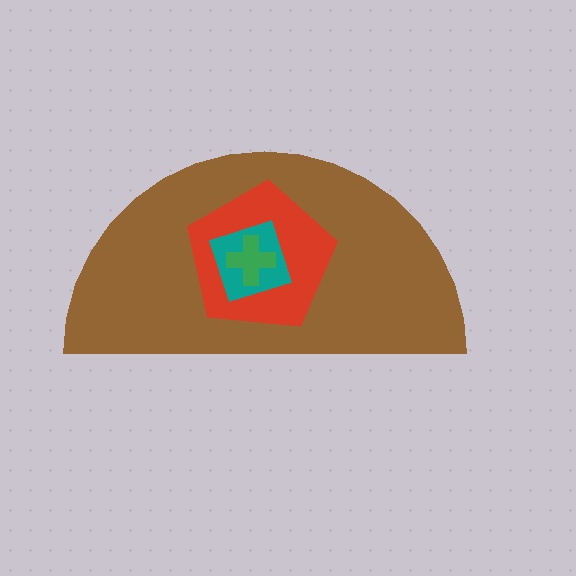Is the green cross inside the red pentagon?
Yes.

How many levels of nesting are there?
4.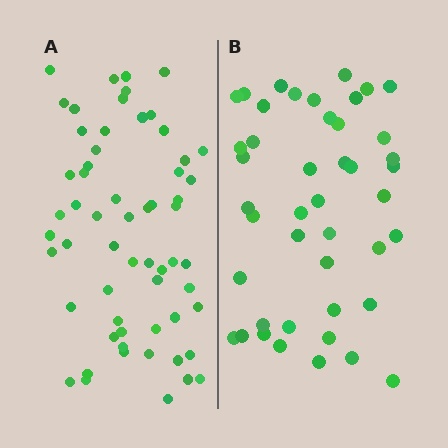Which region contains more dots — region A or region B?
Region A (the left region) has more dots.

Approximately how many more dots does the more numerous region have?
Region A has approximately 15 more dots than region B.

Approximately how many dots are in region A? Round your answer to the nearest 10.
About 60 dots.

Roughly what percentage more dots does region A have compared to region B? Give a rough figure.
About 35% more.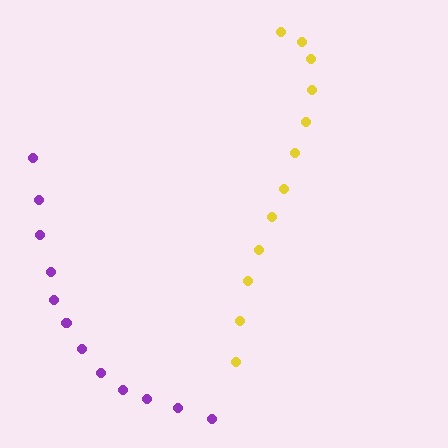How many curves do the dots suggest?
There are 2 distinct paths.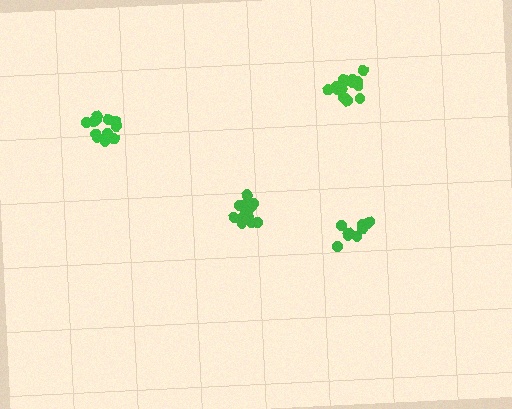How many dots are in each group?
Group 1: 14 dots, Group 2: 14 dots, Group 3: 13 dots, Group 4: 9 dots (50 total).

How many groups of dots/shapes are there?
There are 4 groups.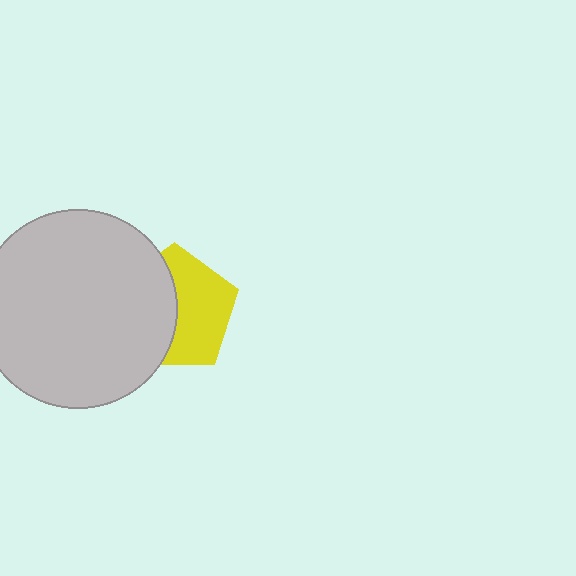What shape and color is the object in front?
The object in front is a light gray circle.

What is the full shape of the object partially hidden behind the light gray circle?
The partially hidden object is a yellow pentagon.